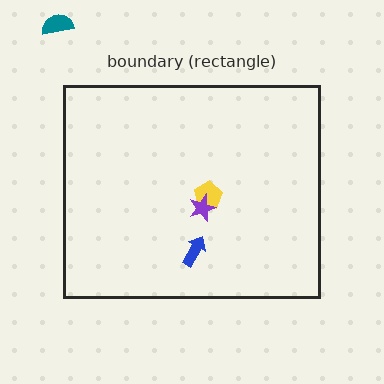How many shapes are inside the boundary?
3 inside, 1 outside.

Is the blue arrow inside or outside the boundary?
Inside.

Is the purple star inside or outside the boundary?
Inside.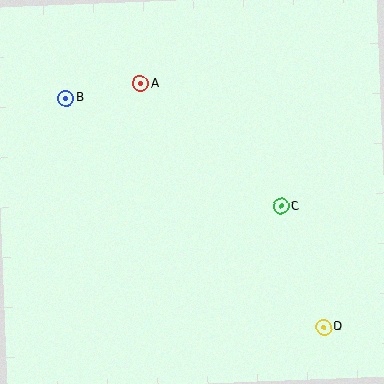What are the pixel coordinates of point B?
Point B is at (66, 98).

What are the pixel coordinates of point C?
Point C is at (281, 206).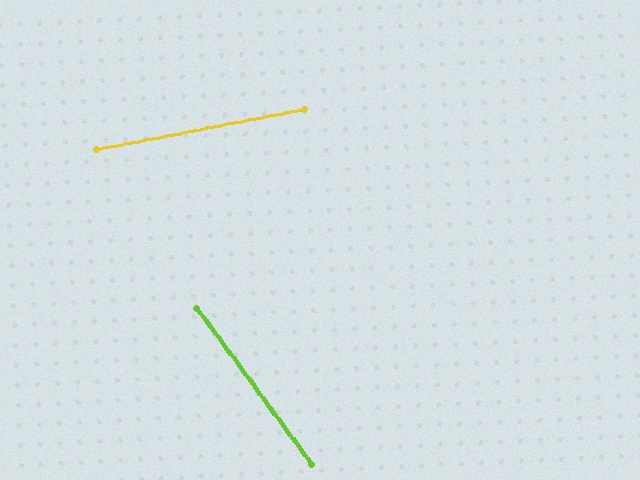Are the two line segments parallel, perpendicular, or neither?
Neither parallel nor perpendicular — they differ by about 64°.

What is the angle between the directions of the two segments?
Approximately 64 degrees.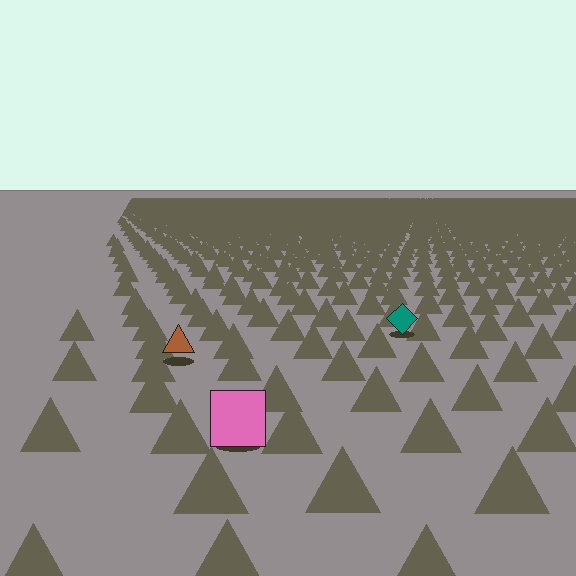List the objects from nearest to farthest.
From nearest to farthest: the pink square, the brown triangle, the teal diamond.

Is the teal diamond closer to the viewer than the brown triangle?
No. The brown triangle is closer — you can tell from the texture gradient: the ground texture is coarser near it.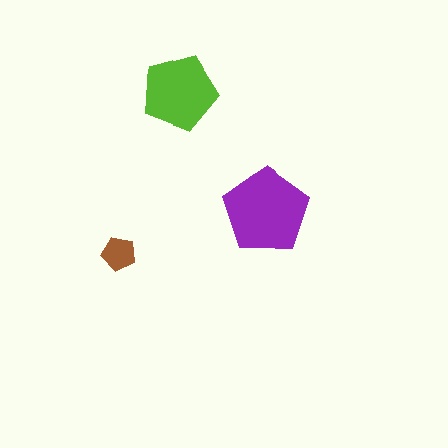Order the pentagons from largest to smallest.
the purple one, the lime one, the brown one.